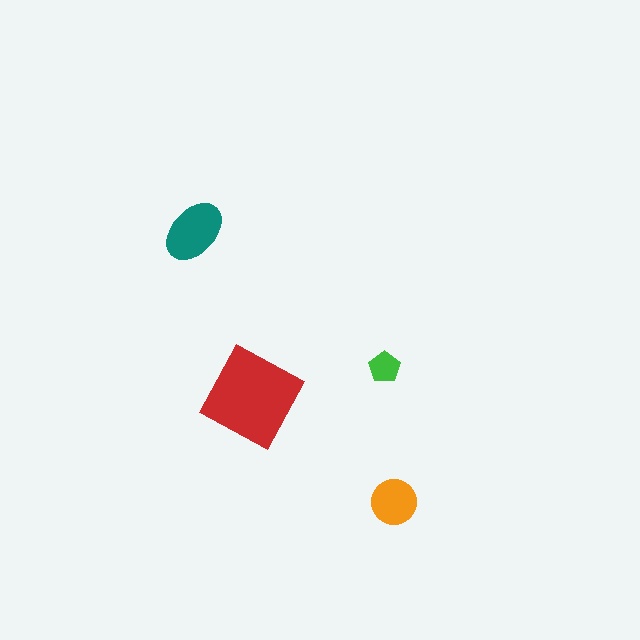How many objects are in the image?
There are 4 objects in the image.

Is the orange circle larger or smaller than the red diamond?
Smaller.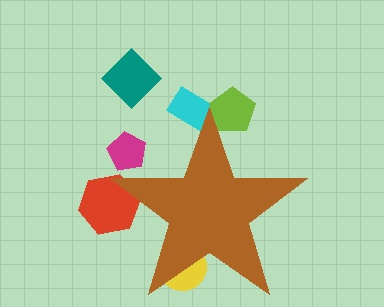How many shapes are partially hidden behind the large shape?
5 shapes are partially hidden.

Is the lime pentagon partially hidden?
Yes, the lime pentagon is partially hidden behind the brown star.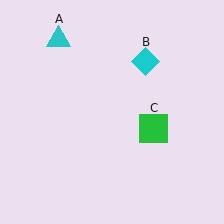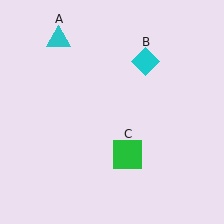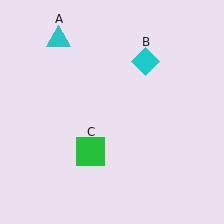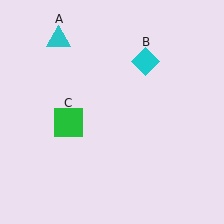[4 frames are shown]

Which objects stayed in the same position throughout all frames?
Cyan triangle (object A) and cyan diamond (object B) remained stationary.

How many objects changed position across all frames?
1 object changed position: green square (object C).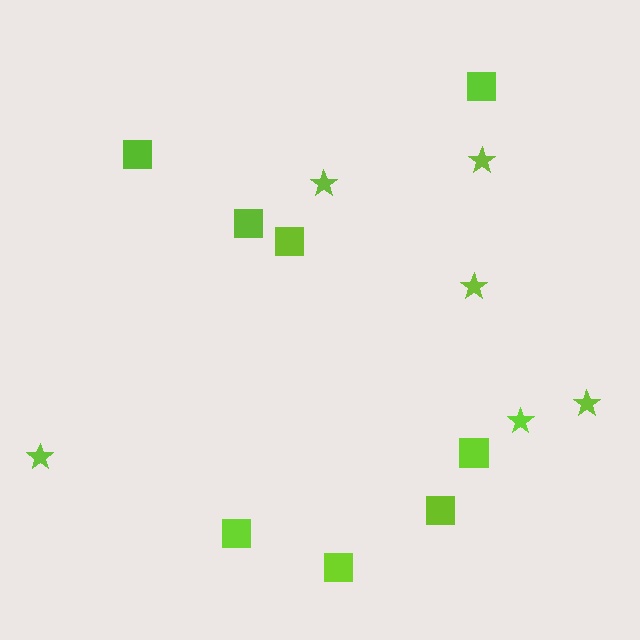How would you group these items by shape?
There are 2 groups: one group of stars (6) and one group of squares (8).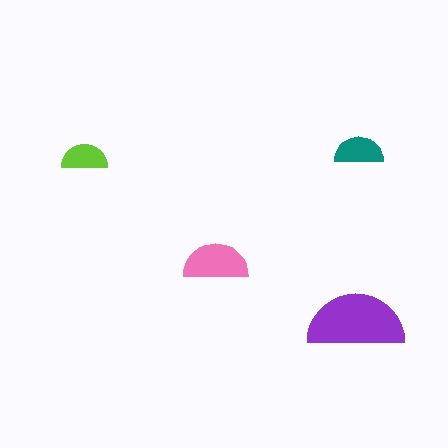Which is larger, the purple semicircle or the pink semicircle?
The purple one.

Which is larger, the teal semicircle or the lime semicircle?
The teal one.